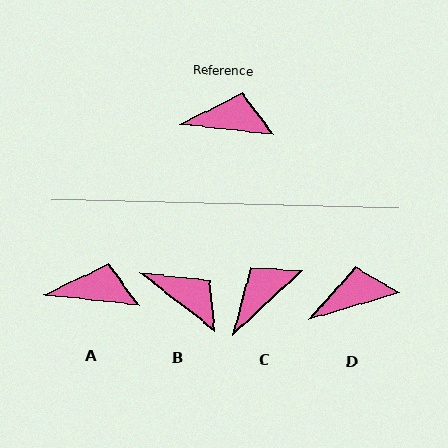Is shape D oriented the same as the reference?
No, it is off by about 22 degrees.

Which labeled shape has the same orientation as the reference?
A.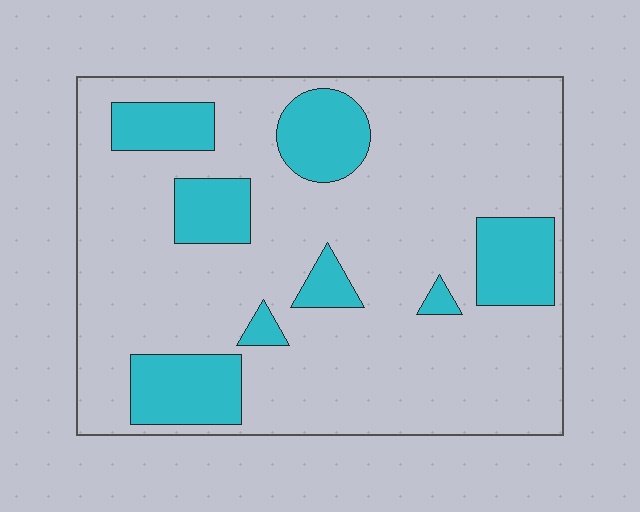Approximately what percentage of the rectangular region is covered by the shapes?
Approximately 20%.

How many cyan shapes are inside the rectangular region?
8.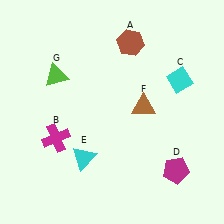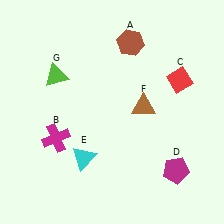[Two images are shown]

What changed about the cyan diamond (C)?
In Image 1, C is cyan. In Image 2, it changed to red.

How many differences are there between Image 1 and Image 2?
There is 1 difference between the two images.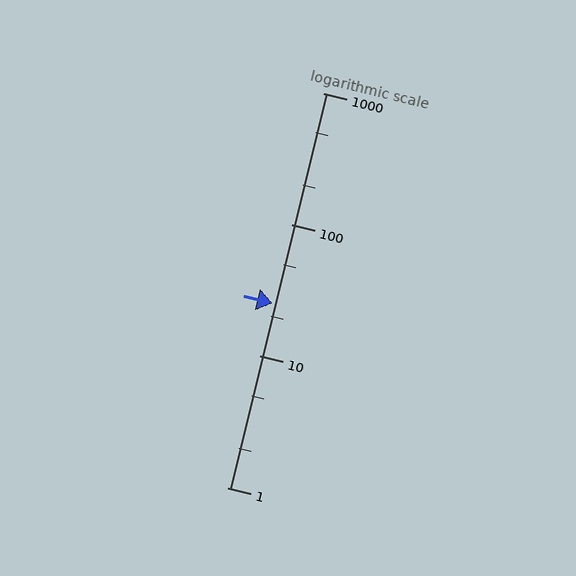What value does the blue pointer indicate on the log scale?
The pointer indicates approximately 25.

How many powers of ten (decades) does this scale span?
The scale spans 3 decades, from 1 to 1000.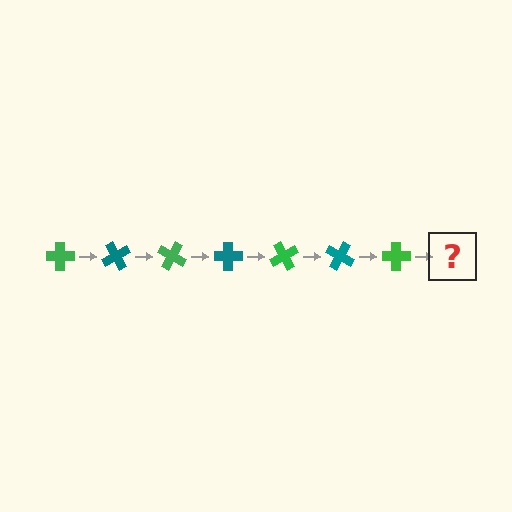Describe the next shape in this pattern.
It should be a teal cross, rotated 420 degrees from the start.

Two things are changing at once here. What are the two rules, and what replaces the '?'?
The two rules are that it rotates 60 degrees each step and the color cycles through green and teal. The '?' should be a teal cross, rotated 420 degrees from the start.